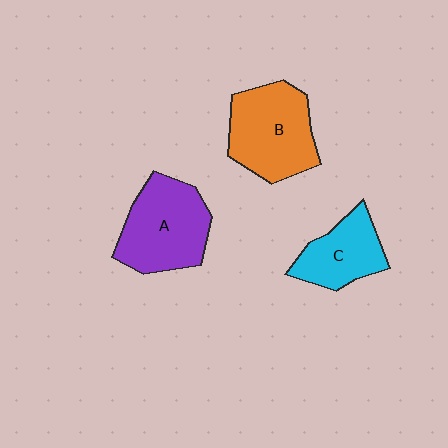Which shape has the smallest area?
Shape C (cyan).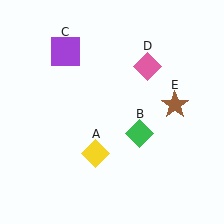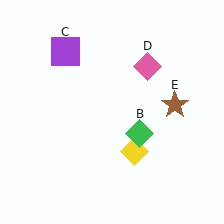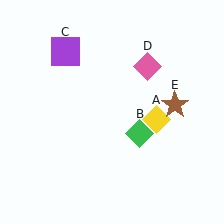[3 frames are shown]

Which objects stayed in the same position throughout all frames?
Green diamond (object B) and purple square (object C) and pink diamond (object D) and brown star (object E) remained stationary.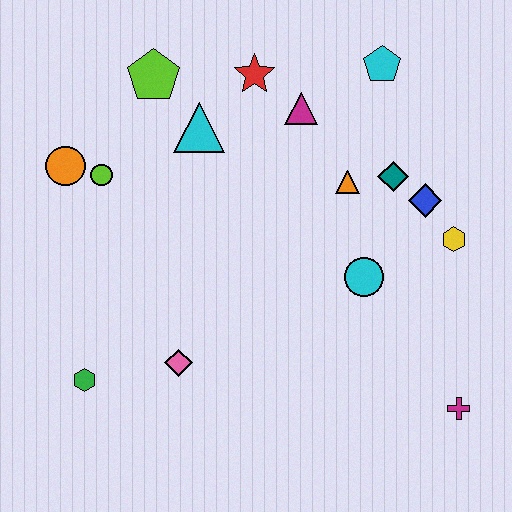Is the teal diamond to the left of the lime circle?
No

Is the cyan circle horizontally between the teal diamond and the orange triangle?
Yes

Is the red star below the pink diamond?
No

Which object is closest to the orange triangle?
The teal diamond is closest to the orange triangle.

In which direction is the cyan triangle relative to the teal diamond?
The cyan triangle is to the left of the teal diamond.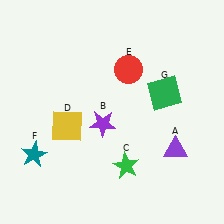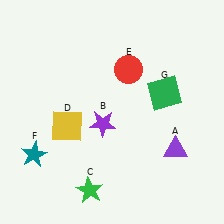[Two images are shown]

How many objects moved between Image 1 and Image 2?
1 object moved between the two images.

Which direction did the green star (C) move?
The green star (C) moved left.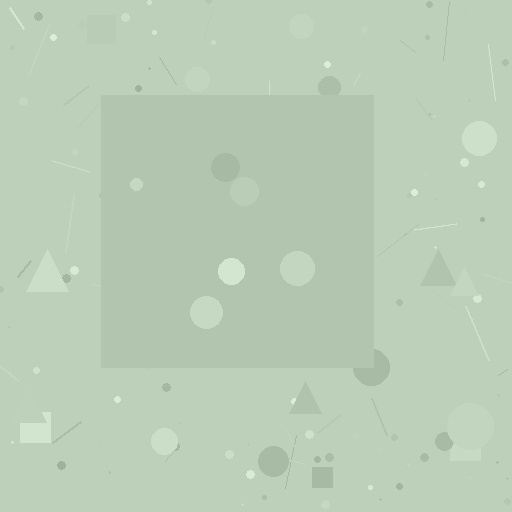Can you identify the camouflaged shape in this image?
The camouflaged shape is a square.